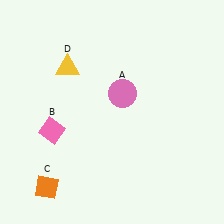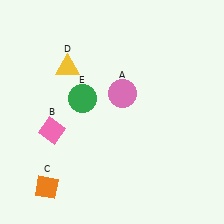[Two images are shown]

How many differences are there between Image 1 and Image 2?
There is 1 difference between the two images.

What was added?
A green circle (E) was added in Image 2.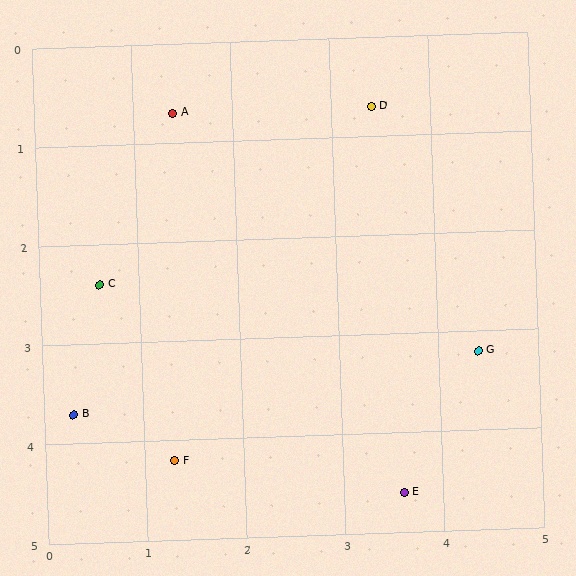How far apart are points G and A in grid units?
Points G and A are about 3.9 grid units apart.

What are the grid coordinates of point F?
Point F is at approximately (1.3, 4.2).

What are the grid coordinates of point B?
Point B is at approximately (0.3, 3.7).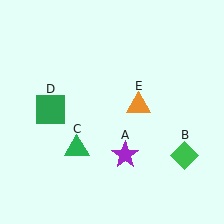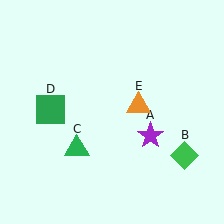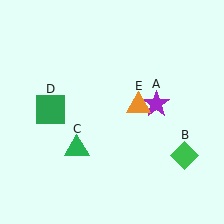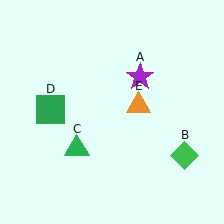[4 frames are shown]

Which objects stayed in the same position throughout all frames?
Green diamond (object B) and green triangle (object C) and green square (object D) and orange triangle (object E) remained stationary.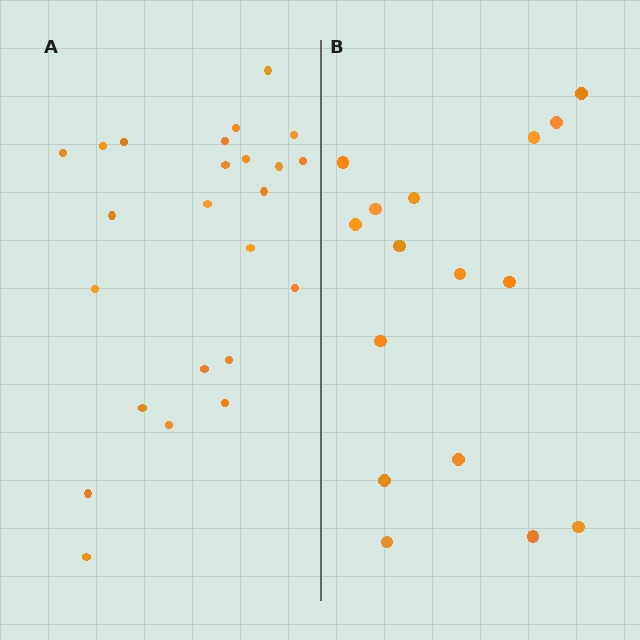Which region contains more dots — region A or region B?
Region A (the left region) has more dots.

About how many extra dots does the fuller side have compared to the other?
Region A has roughly 8 or so more dots than region B.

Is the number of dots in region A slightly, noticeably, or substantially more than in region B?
Region A has substantially more. The ratio is roughly 1.5 to 1.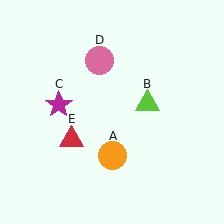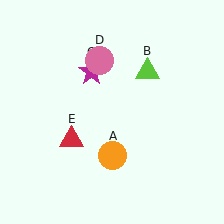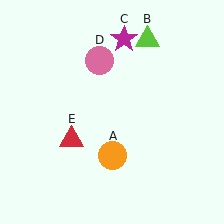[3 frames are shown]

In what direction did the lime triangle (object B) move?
The lime triangle (object B) moved up.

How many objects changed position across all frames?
2 objects changed position: lime triangle (object B), magenta star (object C).